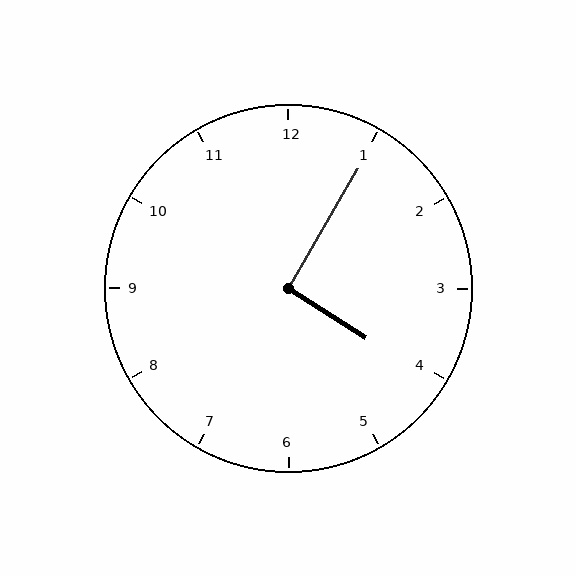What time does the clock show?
4:05.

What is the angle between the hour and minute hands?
Approximately 92 degrees.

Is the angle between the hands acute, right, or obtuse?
It is right.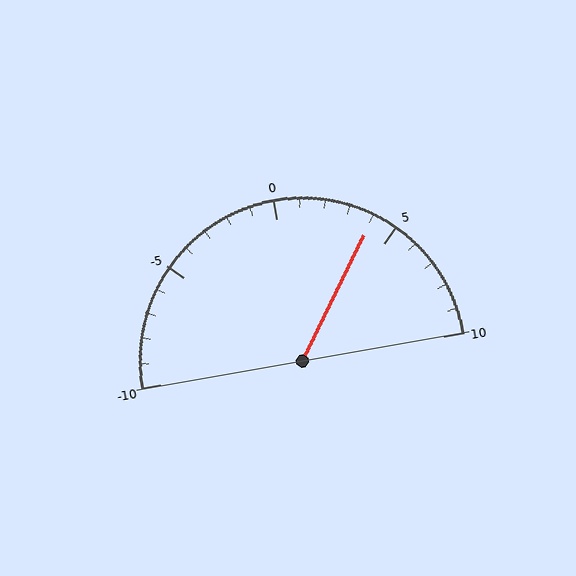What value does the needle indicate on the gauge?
The needle indicates approximately 4.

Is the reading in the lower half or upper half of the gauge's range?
The reading is in the upper half of the range (-10 to 10).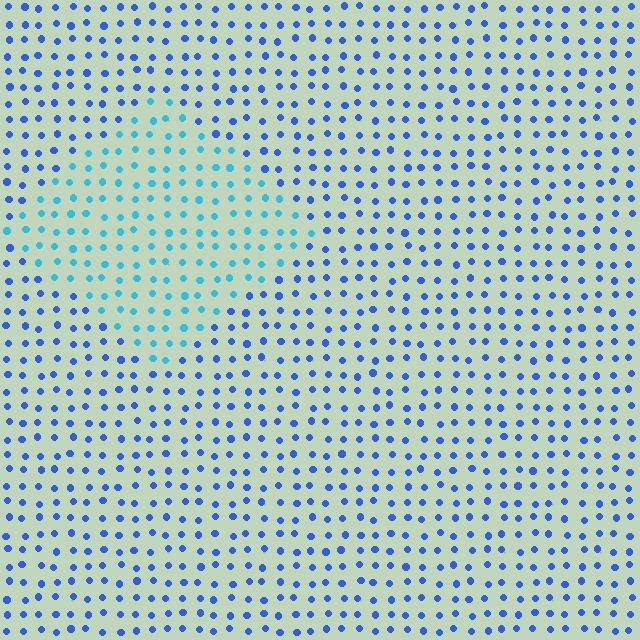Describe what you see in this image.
The image is filled with small blue elements in a uniform arrangement. A diamond-shaped region is visible where the elements are tinted to a slightly different hue, forming a subtle color boundary.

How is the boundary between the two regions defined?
The boundary is defined purely by a slight shift in hue (about 35 degrees). Spacing, size, and orientation are identical on both sides.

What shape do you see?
I see a diamond.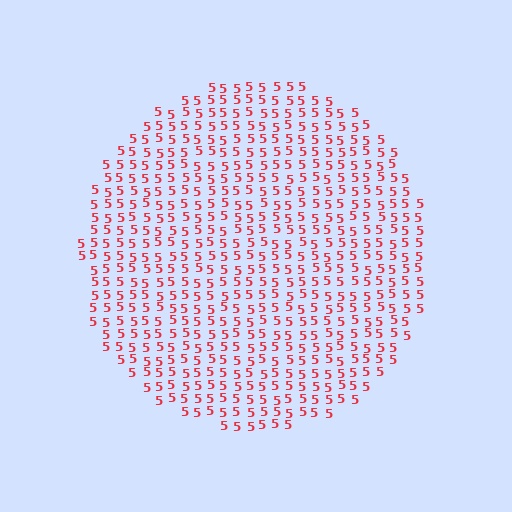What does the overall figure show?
The overall figure shows a circle.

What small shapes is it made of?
It is made of small digit 5's.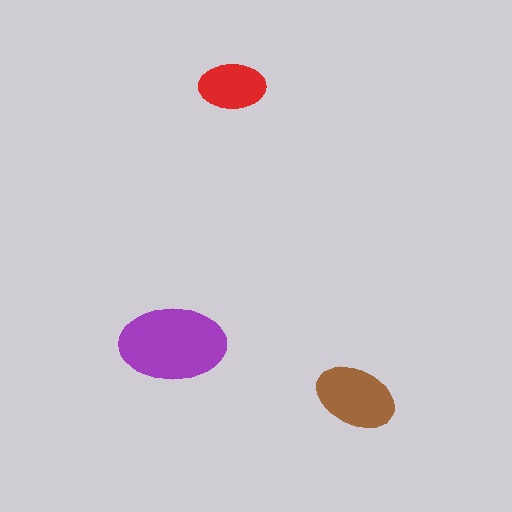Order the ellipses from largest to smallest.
the purple one, the brown one, the red one.